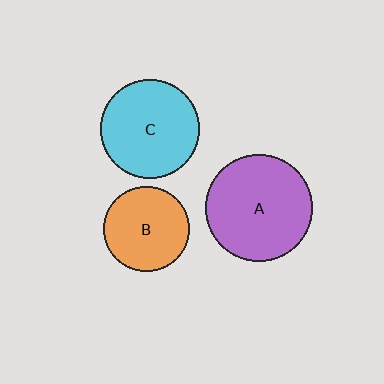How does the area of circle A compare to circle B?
Approximately 1.6 times.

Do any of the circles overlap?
No, none of the circles overlap.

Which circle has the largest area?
Circle A (purple).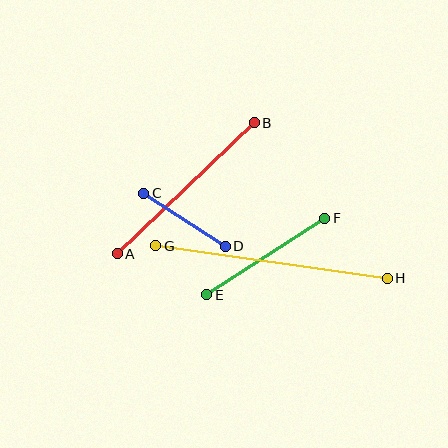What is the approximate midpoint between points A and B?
The midpoint is at approximately (186, 188) pixels.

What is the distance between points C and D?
The distance is approximately 97 pixels.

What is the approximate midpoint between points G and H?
The midpoint is at approximately (272, 262) pixels.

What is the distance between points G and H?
The distance is approximately 234 pixels.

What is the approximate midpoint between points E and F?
The midpoint is at approximately (266, 256) pixels.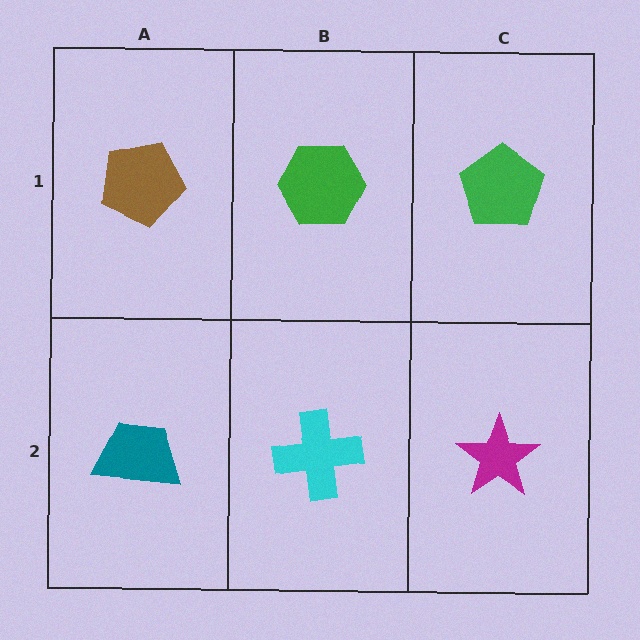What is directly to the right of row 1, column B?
A green pentagon.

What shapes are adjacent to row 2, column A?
A brown pentagon (row 1, column A), a cyan cross (row 2, column B).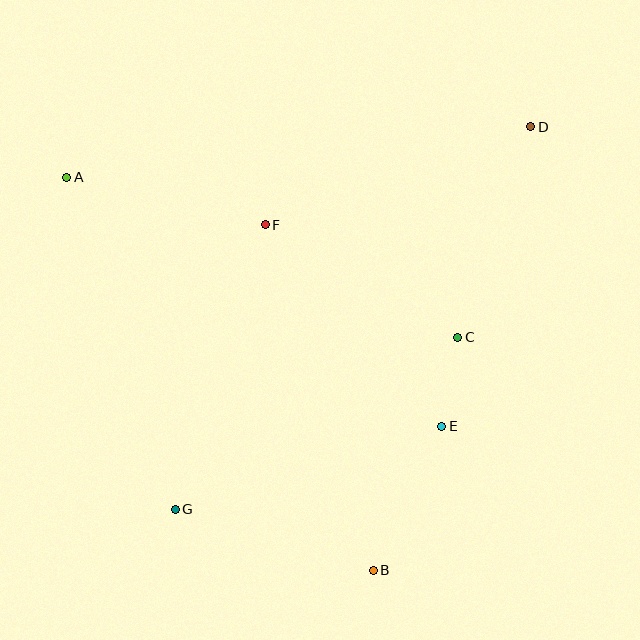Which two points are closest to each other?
Points C and E are closest to each other.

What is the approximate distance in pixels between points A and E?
The distance between A and E is approximately 450 pixels.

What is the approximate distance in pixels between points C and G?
The distance between C and G is approximately 331 pixels.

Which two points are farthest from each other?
Points D and G are farthest from each other.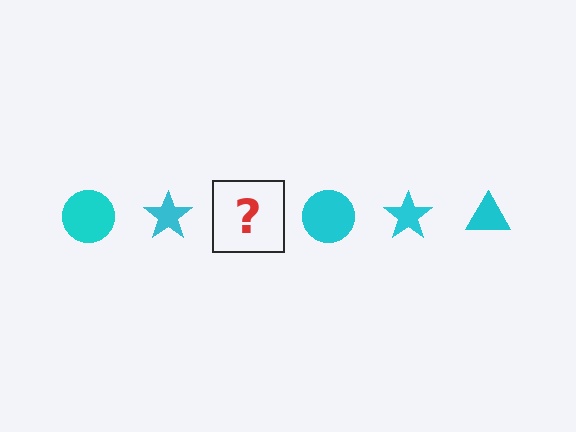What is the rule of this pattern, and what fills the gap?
The rule is that the pattern cycles through circle, star, triangle shapes in cyan. The gap should be filled with a cyan triangle.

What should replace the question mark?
The question mark should be replaced with a cyan triangle.